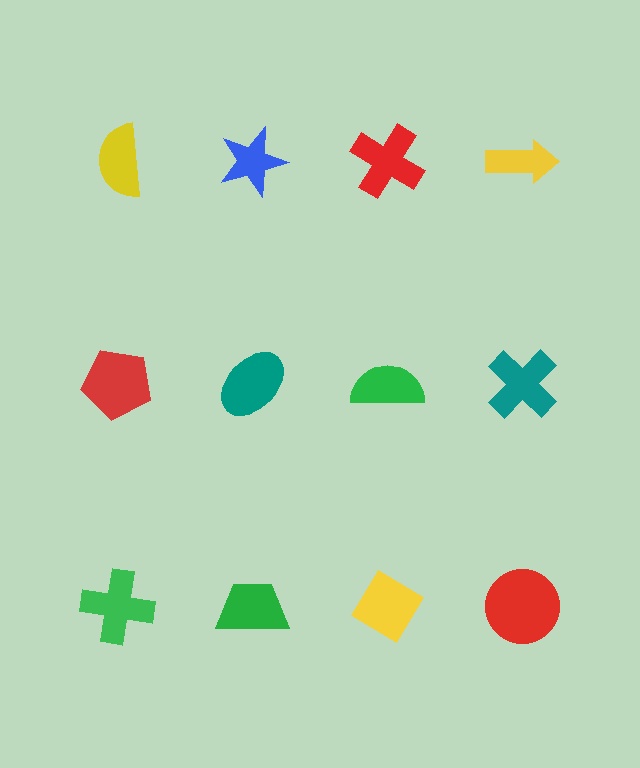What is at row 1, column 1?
A yellow semicircle.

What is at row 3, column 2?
A green trapezoid.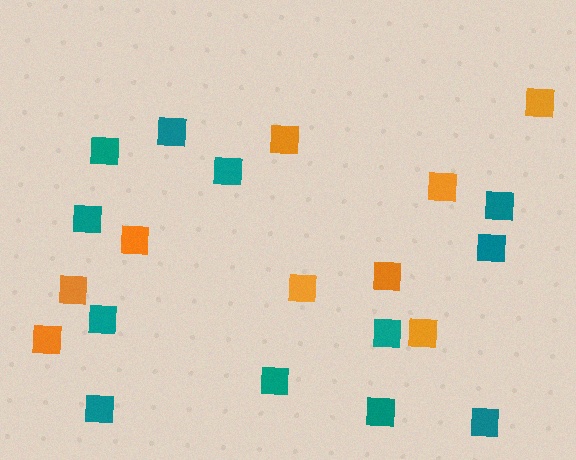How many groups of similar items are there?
There are 2 groups: one group of orange squares (9) and one group of teal squares (12).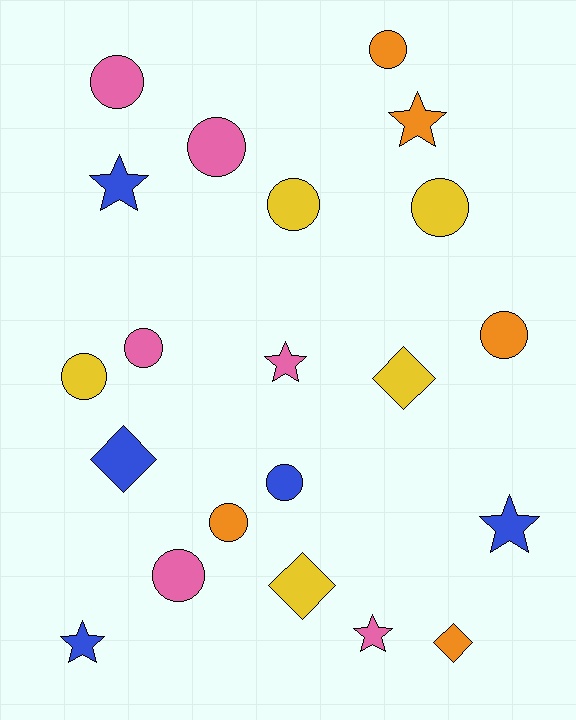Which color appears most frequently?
Pink, with 6 objects.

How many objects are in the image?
There are 21 objects.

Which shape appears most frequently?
Circle, with 11 objects.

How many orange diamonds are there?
There is 1 orange diamond.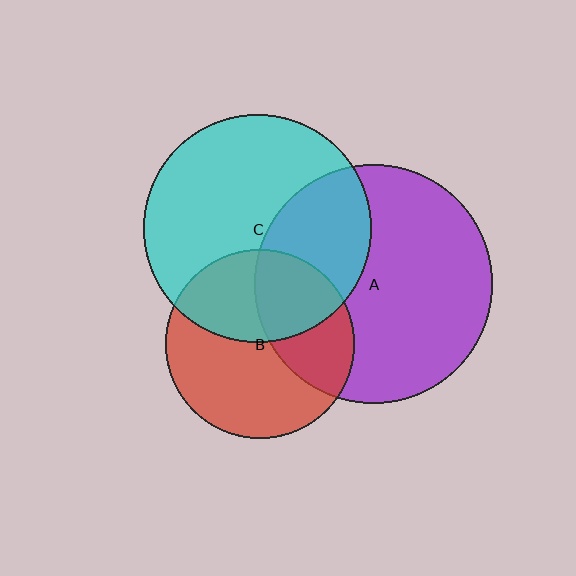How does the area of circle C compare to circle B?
Approximately 1.5 times.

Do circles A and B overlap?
Yes.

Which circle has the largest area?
Circle A (purple).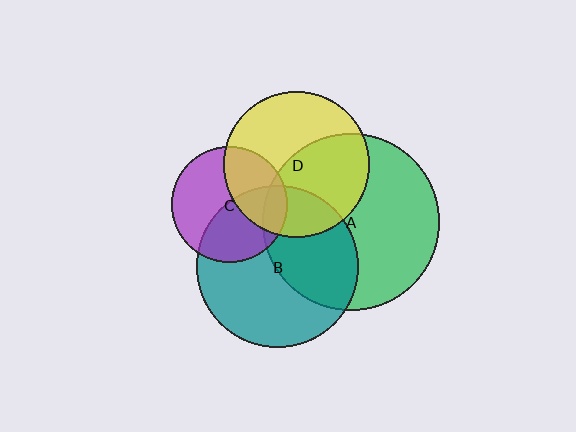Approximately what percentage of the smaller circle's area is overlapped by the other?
Approximately 35%.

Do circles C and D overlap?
Yes.